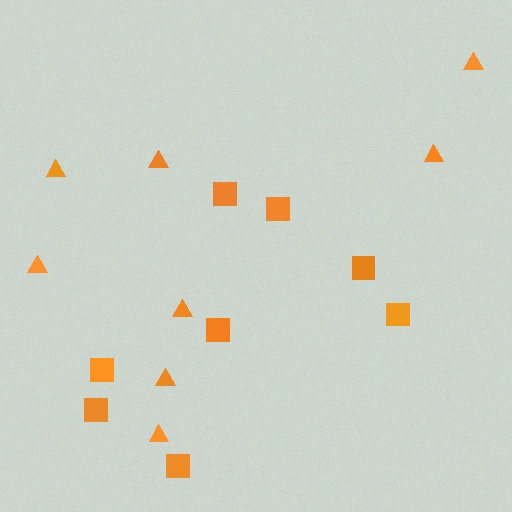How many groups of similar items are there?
There are 2 groups: one group of squares (8) and one group of triangles (8).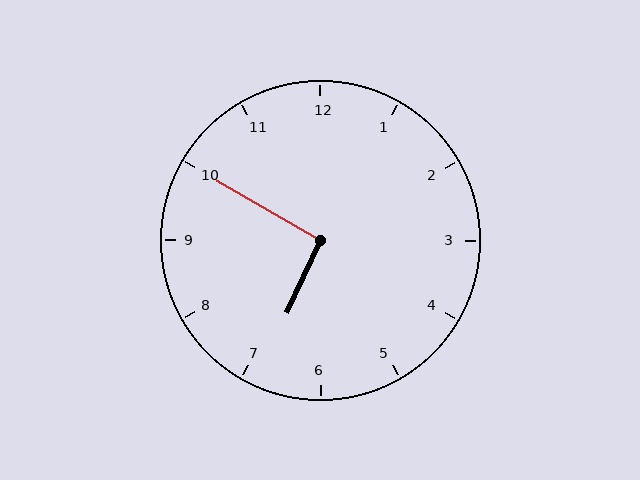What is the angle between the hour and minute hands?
Approximately 95 degrees.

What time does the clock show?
6:50.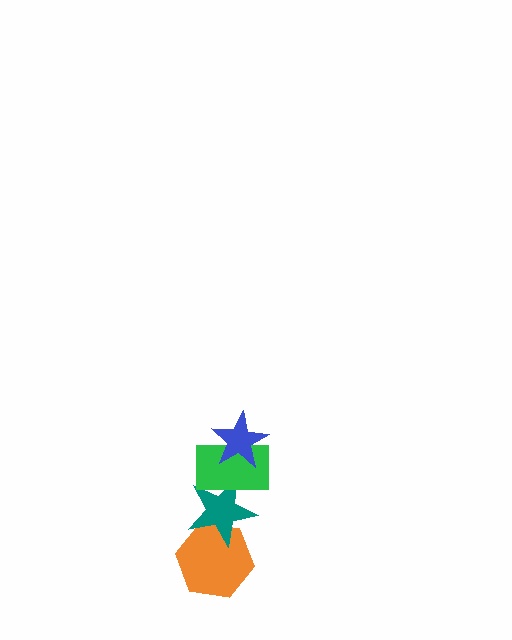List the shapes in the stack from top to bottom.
From top to bottom: the blue star, the green rectangle, the teal star, the orange hexagon.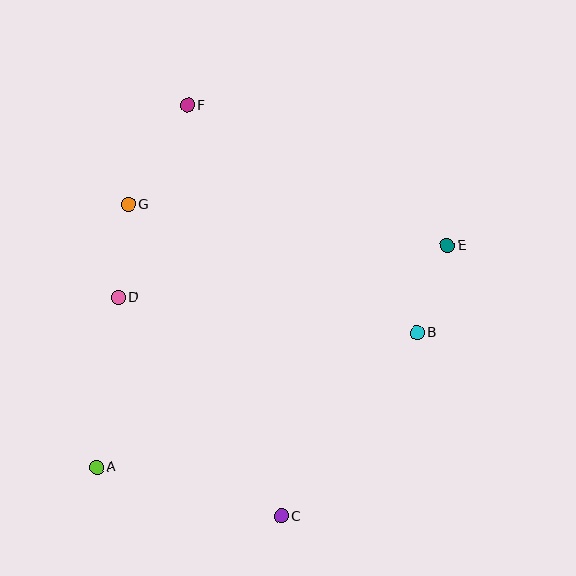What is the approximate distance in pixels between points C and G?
The distance between C and G is approximately 347 pixels.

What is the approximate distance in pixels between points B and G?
The distance between B and G is approximately 316 pixels.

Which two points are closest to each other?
Points B and E are closest to each other.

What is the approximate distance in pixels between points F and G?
The distance between F and G is approximately 116 pixels.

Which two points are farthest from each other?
Points C and F are farthest from each other.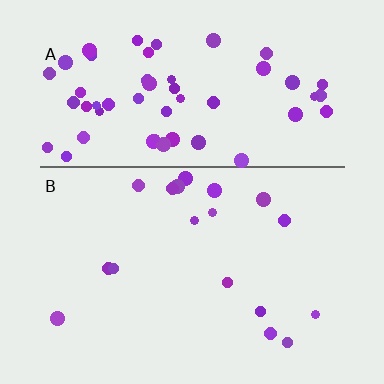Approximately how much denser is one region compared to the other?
Approximately 3.2× — region A over region B.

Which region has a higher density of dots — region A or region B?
A (the top).